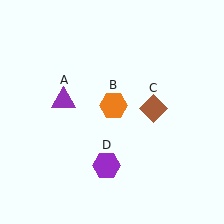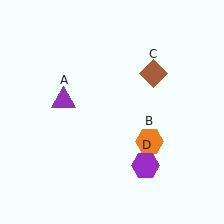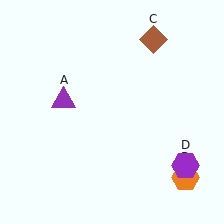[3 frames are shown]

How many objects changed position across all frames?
3 objects changed position: orange hexagon (object B), brown diamond (object C), purple hexagon (object D).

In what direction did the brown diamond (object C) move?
The brown diamond (object C) moved up.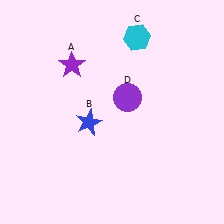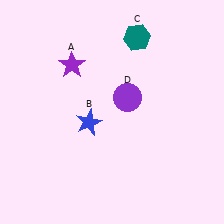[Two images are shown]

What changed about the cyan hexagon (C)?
In Image 1, C is cyan. In Image 2, it changed to teal.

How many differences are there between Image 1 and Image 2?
There is 1 difference between the two images.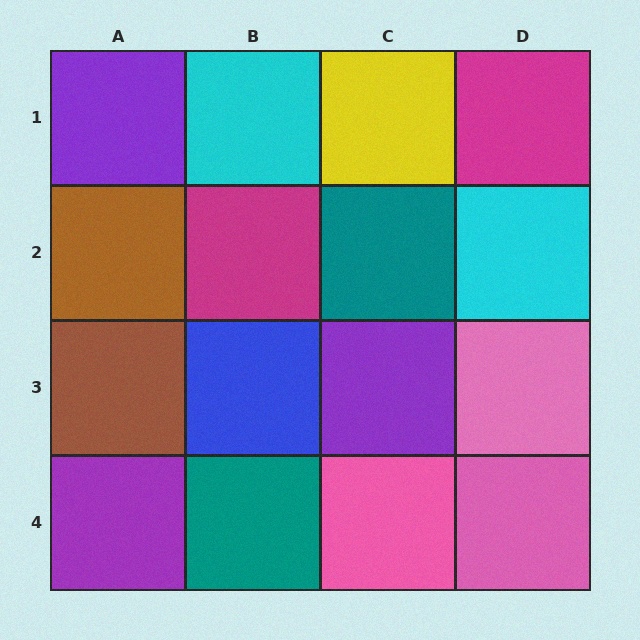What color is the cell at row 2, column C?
Teal.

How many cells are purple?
3 cells are purple.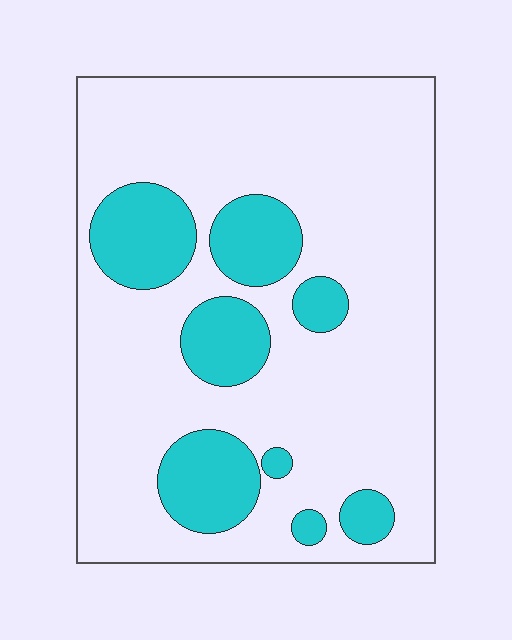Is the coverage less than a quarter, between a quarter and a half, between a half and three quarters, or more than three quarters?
Less than a quarter.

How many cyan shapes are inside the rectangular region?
8.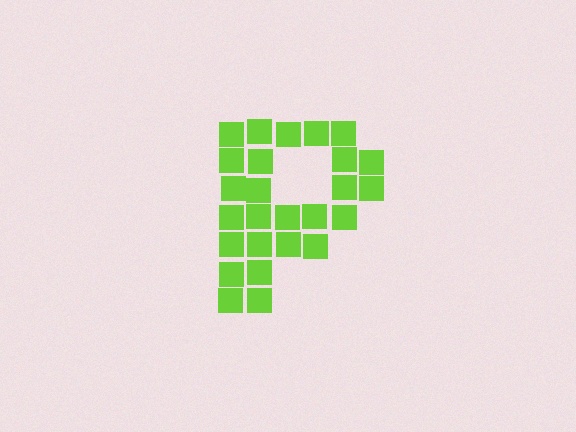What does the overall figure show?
The overall figure shows the letter P.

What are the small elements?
The small elements are squares.